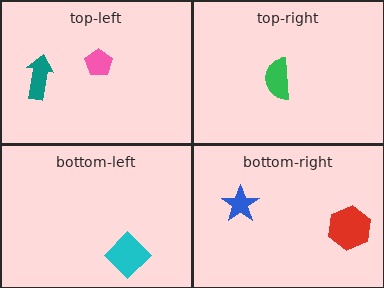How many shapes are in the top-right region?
1.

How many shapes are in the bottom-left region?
1.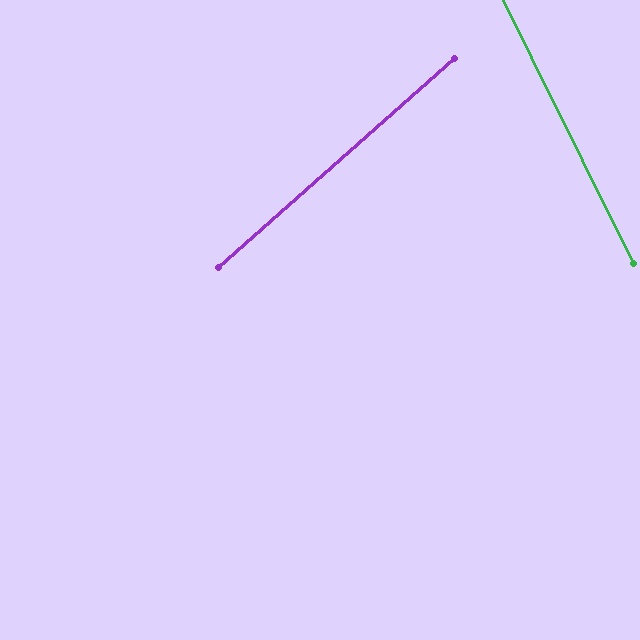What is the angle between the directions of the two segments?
Approximately 75 degrees.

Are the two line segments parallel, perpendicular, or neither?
Neither parallel nor perpendicular — they differ by about 75°.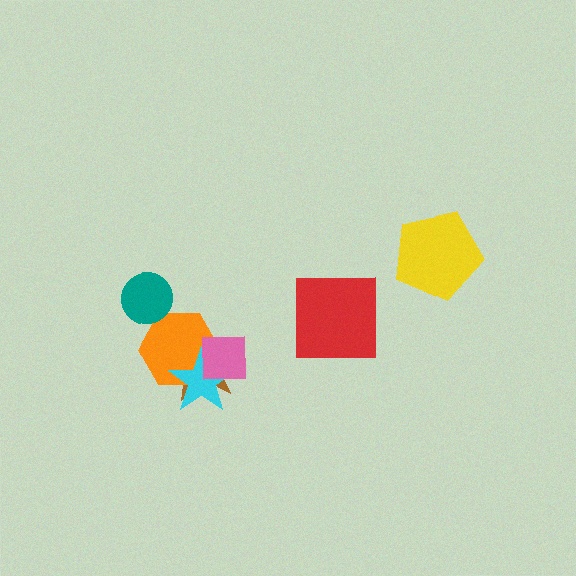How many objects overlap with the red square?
0 objects overlap with the red square.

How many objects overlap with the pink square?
3 objects overlap with the pink square.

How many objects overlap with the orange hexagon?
3 objects overlap with the orange hexagon.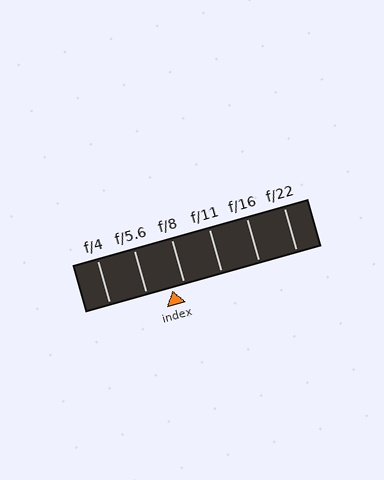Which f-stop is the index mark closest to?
The index mark is closest to f/8.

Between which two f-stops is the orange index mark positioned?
The index mark is between f/5.6 and f/8.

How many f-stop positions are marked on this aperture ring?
There are 6 f-stop positions marked.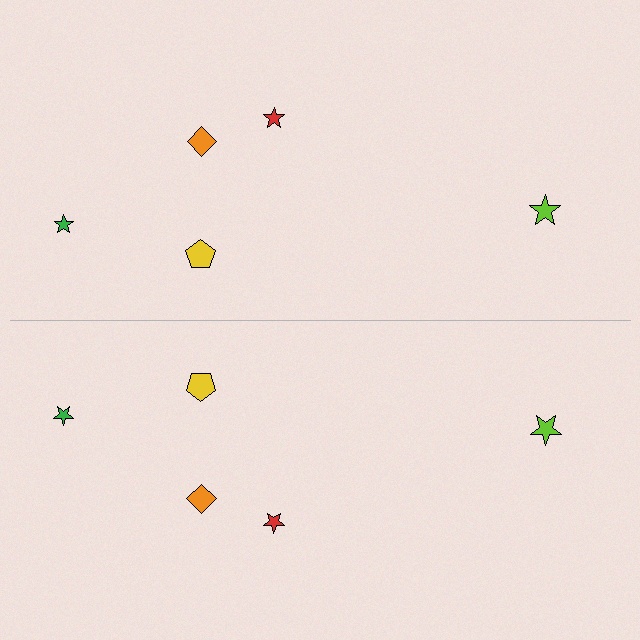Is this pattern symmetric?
Yes, this pattern has bilateral (reflection) symmetry.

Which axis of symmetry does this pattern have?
The pattern has a horizontal axis of symmetry running through the center of the image.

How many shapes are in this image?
There are 10 shapes in this image.